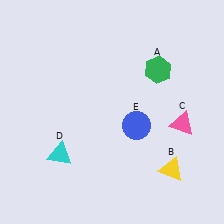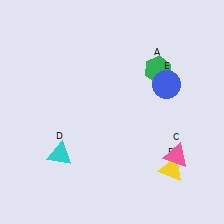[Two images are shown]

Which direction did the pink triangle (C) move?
The pink triangle (C) moved down.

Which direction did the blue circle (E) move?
The blue circle (E) moved up.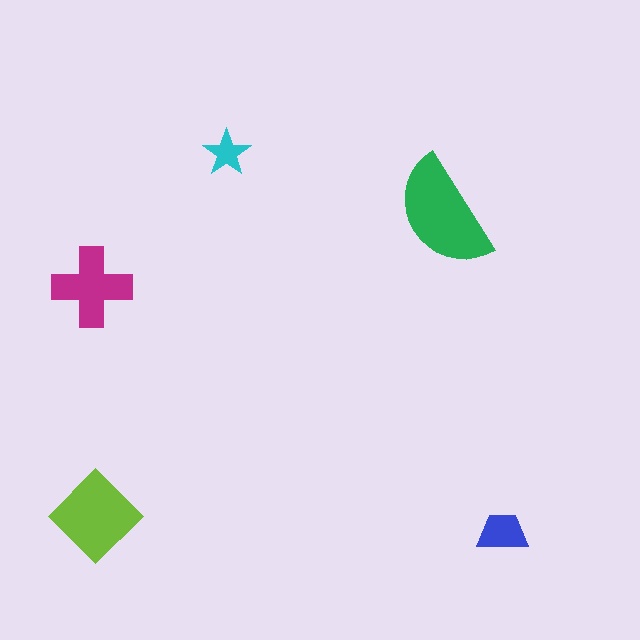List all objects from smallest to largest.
The cyan star, the blue trapezoid, the magenta cross, the lime diamond, the green semicircle.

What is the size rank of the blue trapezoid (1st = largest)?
4th.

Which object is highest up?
The cyan star is topmost.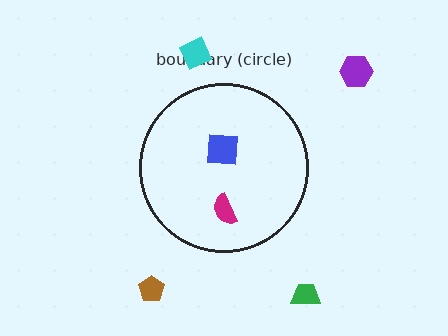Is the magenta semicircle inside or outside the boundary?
Inside.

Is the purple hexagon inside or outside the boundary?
Outside.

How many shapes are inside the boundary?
2 inside, 4 outside.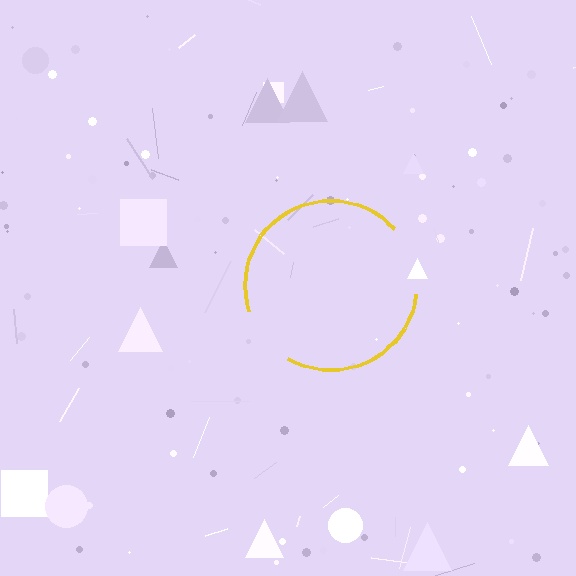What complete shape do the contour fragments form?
The contour fragments form a circle.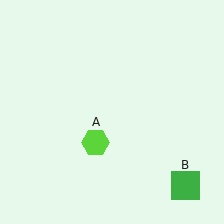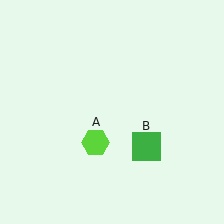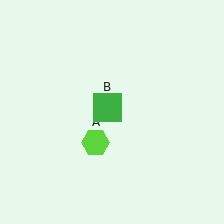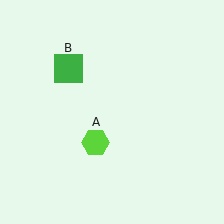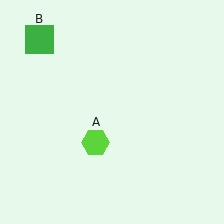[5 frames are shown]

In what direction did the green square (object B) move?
The green square (object B) moved up and to the left.